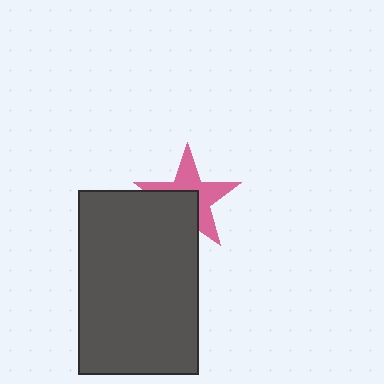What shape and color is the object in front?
The object in front is a dark gray rectangle.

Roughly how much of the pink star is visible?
About half of it is visible (roughly 56%).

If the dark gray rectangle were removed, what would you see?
You would see the complete pink star.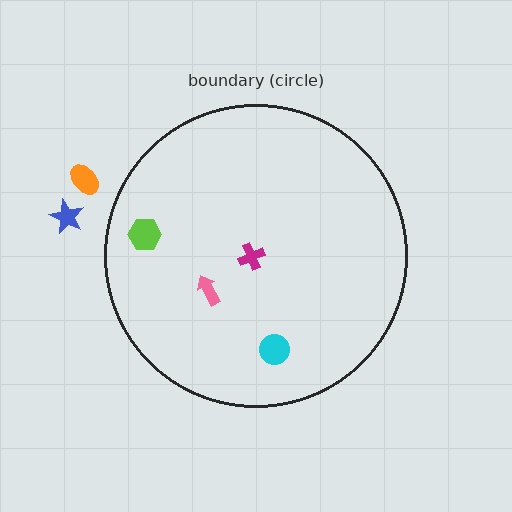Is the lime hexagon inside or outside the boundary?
Inside.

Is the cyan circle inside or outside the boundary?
Inside.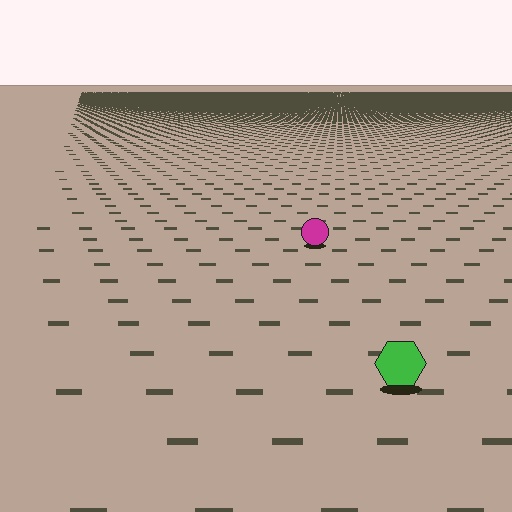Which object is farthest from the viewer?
The magenta circle is farthest from the viewer. It appears smaller and the ground texture around it is denser.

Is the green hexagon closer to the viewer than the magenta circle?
Yes. The green hexagon is closer — you can tell from the texture gradient: the ground texture is coarser near it.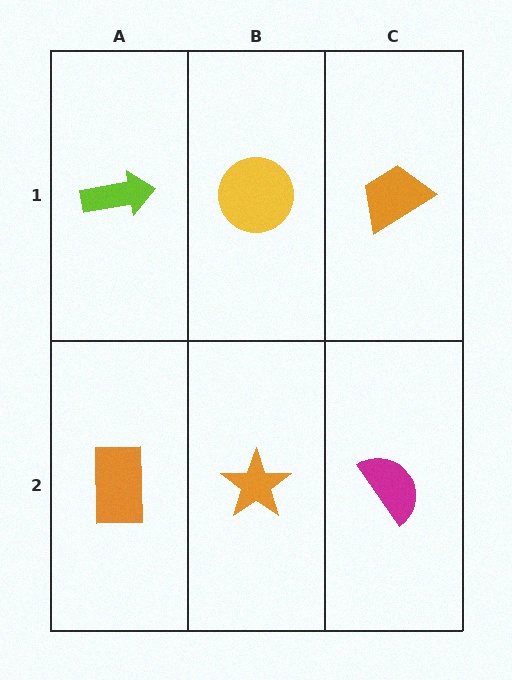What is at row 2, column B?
An orange star.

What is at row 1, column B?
A yellow circle.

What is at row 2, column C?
A magenta semicircle.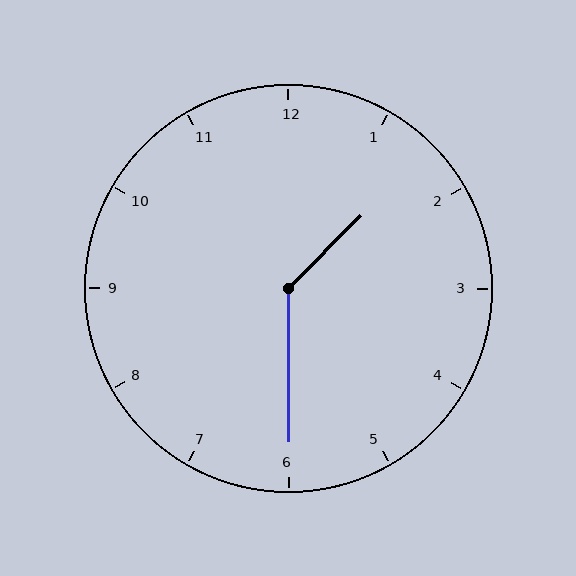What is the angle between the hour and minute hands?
Approximately 135 degrees.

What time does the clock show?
1:30.